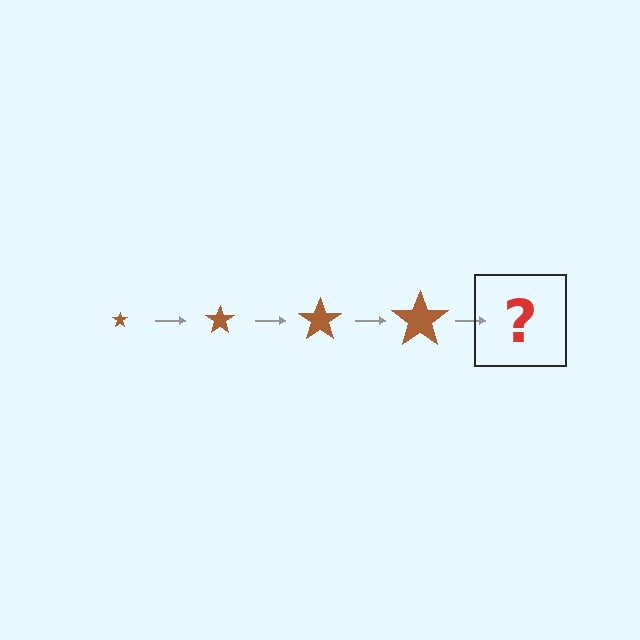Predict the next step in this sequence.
The next step is a brown star, larger than the previous one.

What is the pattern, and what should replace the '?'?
The pattern is that the star gets progressively larger each step. The '?' should be a brown star, larger than the previous one.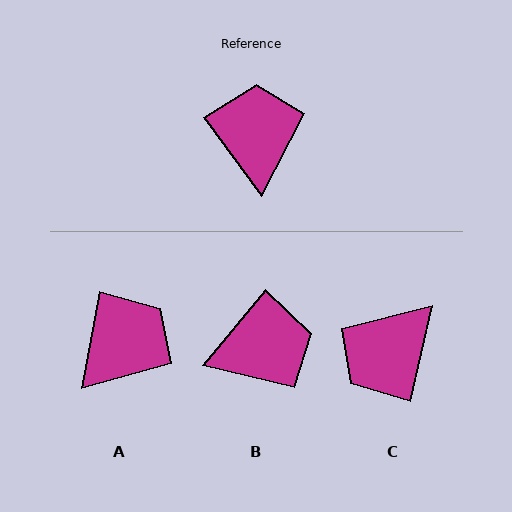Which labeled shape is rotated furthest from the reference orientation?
C, about 131 degrees away.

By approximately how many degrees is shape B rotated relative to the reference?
Approximately 76 degrees clockwise.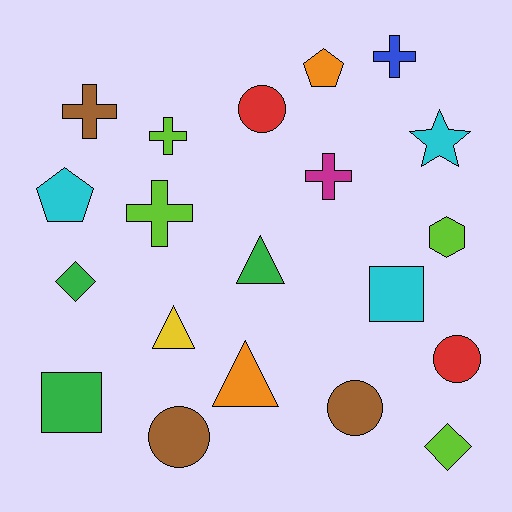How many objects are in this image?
There are 20 objects.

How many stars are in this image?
There is 1 star.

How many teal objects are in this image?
There are no teal objects.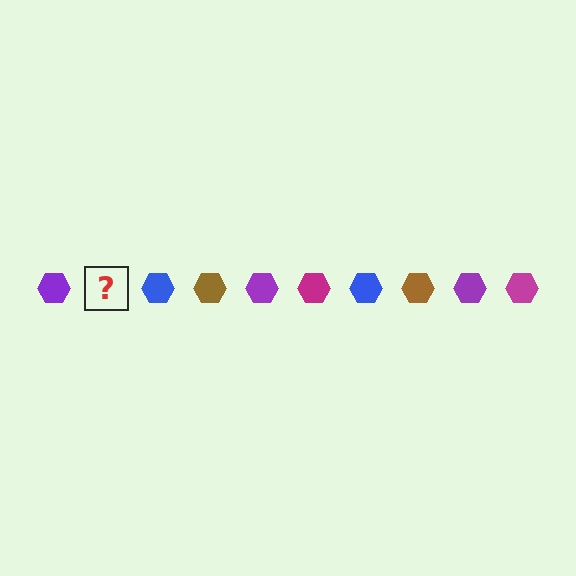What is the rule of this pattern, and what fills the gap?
The rule is that the pattern cycles through purple, magenta, blue, brown hexagons. The gap should be filled with a magenta hexagon.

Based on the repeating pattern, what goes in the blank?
The blank should be a magenta hexagon.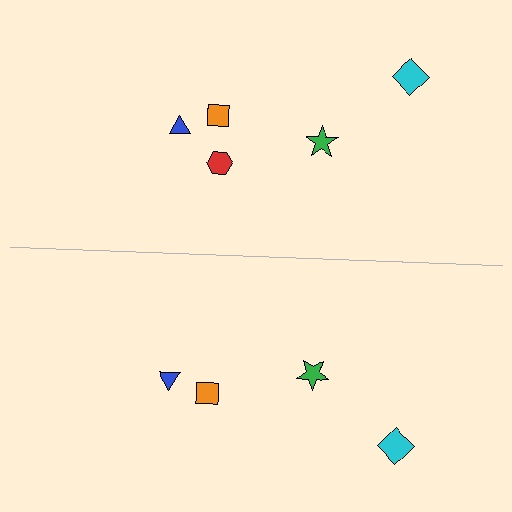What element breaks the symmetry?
A red hexagon is missing from the bottom side.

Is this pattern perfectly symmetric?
No, the pattern is not perfectly symmetric. A red hexagon is missing from the bottom side.